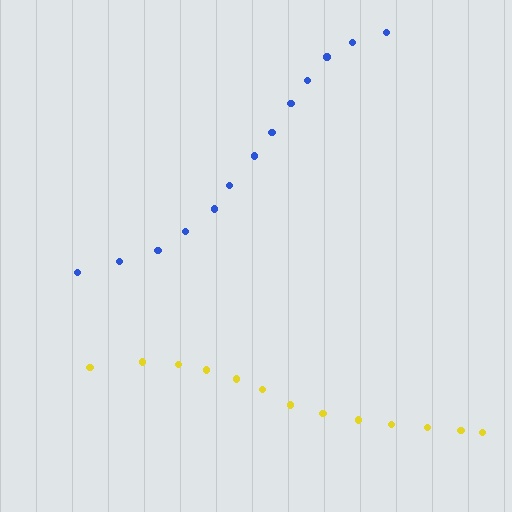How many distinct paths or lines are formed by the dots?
There are 2 distinct paths.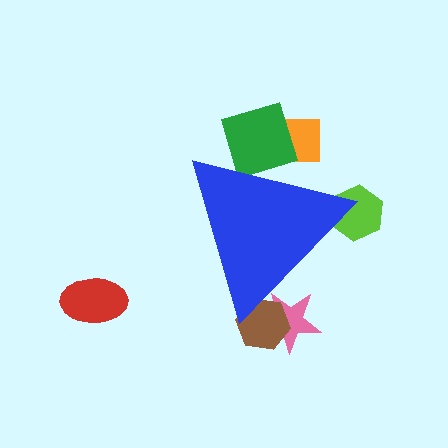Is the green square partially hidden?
Yes, the green square is partially hidden behind the blue triangle.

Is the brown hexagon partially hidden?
Yes, the brown hexagon is partially hidden behind the blue triangle.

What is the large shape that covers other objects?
A blue triangle.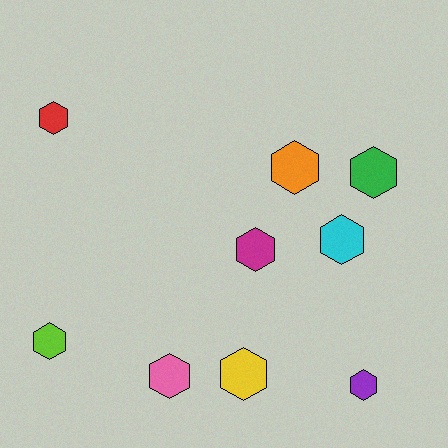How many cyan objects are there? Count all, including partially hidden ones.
There is 1 cyan object.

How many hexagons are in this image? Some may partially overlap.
There are 9 hexagons.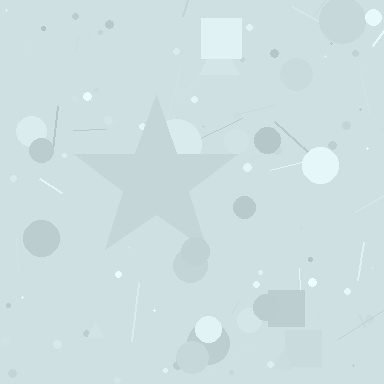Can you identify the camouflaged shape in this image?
The camouflaged shape is a star.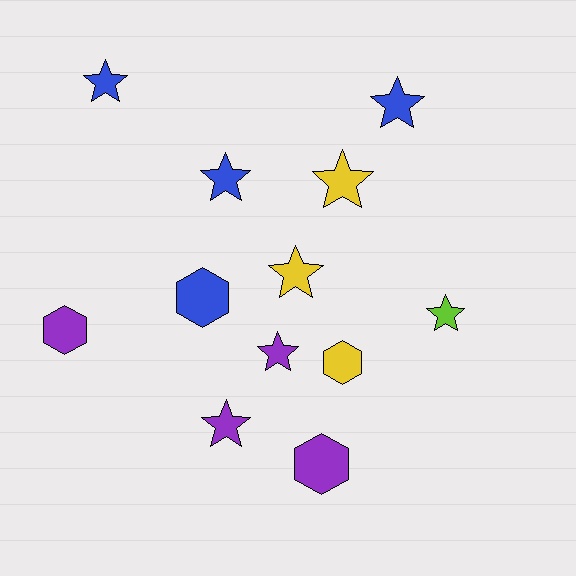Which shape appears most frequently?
Star, with 8 objects.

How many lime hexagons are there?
There are no lime hexagons.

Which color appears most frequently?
Purple, with 4 objects.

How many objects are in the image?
There are 12 objects.